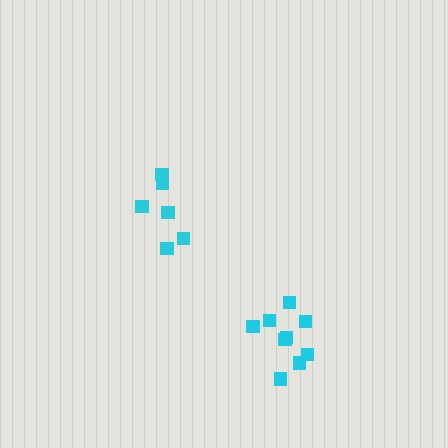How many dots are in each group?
Group 1: 6 dots, Group 2: 9 dots (15 total).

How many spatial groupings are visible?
There are 2 spatial groupings.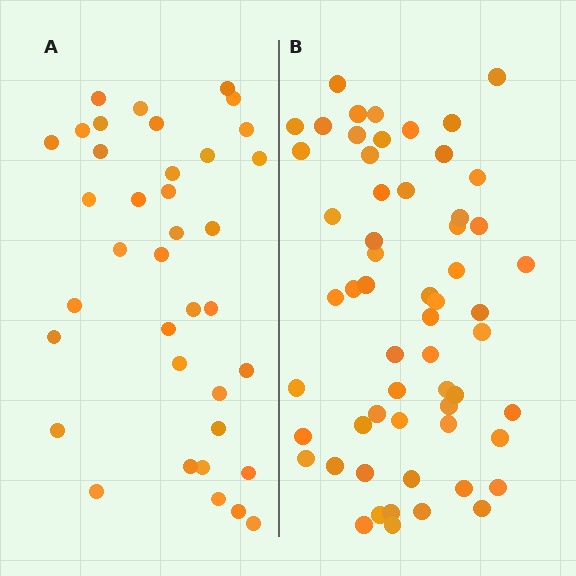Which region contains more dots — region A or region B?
Region B (the right region) has more dots.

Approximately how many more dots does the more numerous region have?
Region B has approximately 20 more dots than region A.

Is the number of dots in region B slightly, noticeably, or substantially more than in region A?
Region B has substantially more. The ratio is roughly 1.6 to 1.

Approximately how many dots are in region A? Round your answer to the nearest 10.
About 40 dots. (The exact count is 37, which rounds to 40.)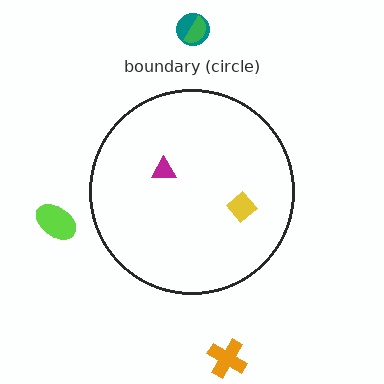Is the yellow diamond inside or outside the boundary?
Inside.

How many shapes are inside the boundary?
2 inside, 4 outside.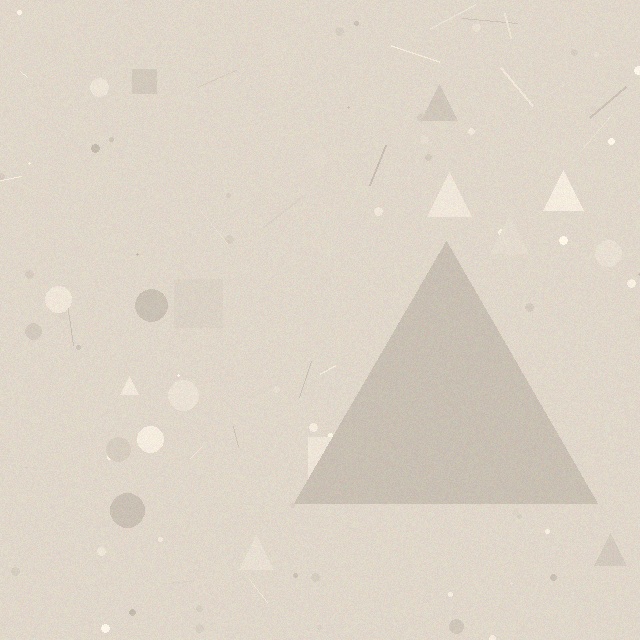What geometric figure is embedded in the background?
A triangle is embedded in the background.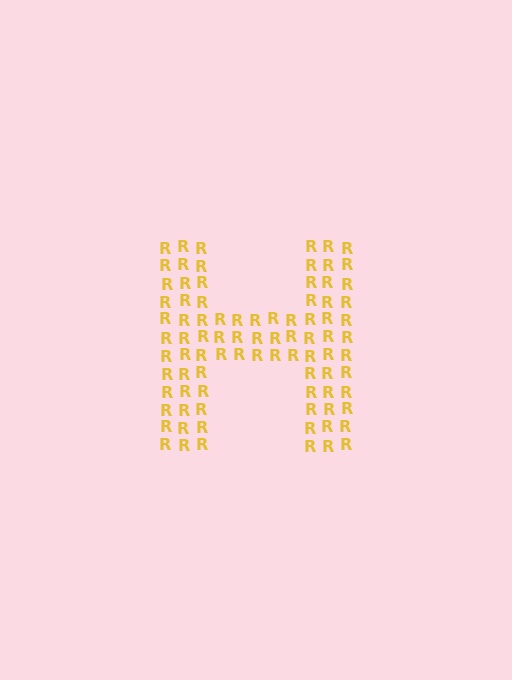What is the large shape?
The large shape is the letter H.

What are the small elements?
The small elements are letter R's.